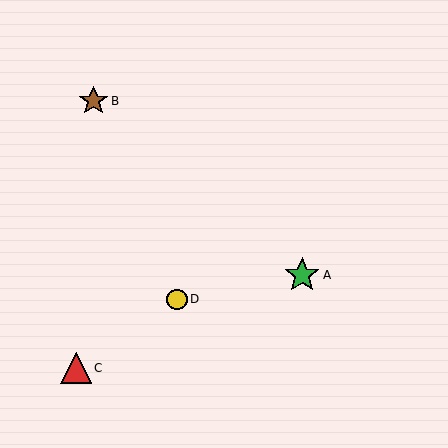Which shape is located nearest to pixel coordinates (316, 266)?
The green star (labeled A) at (302, 275) is nearest to that location.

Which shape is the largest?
The green star (labeled A) is the largest.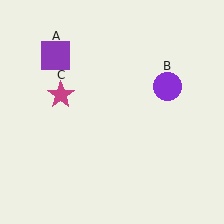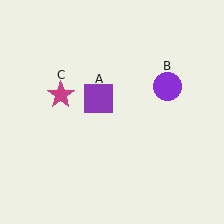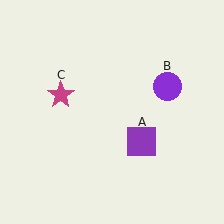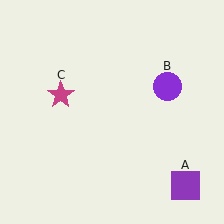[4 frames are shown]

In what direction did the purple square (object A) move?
The purple square (object A) moved down and to the right.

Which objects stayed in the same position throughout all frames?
Purple circle (object B) and magenta star (object C) remained stationary.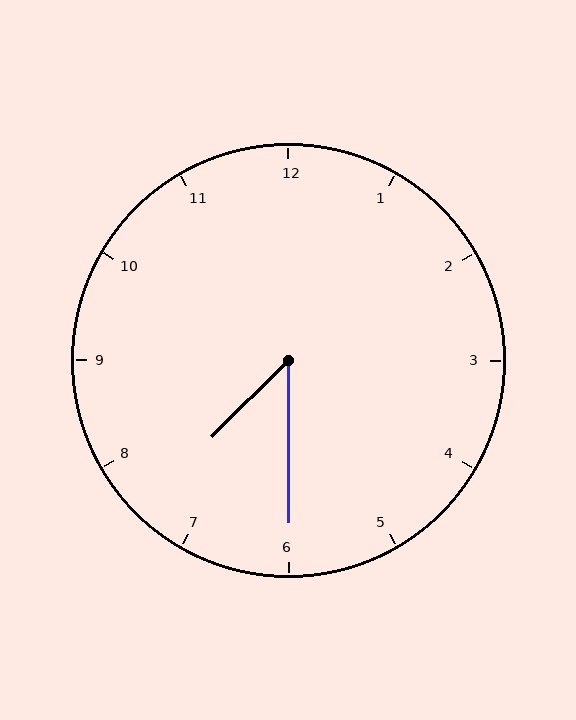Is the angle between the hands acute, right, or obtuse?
It is acute.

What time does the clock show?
7:30.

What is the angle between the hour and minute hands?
Approximately 45 degrees.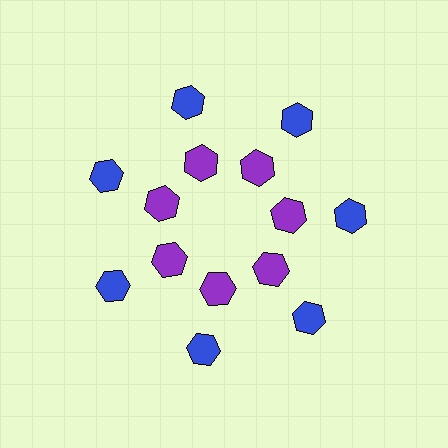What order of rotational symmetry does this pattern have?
This pattern has 7-fold rotational symmetry.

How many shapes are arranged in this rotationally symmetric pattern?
There are 14 shapes, arranged in 7 groups of 2.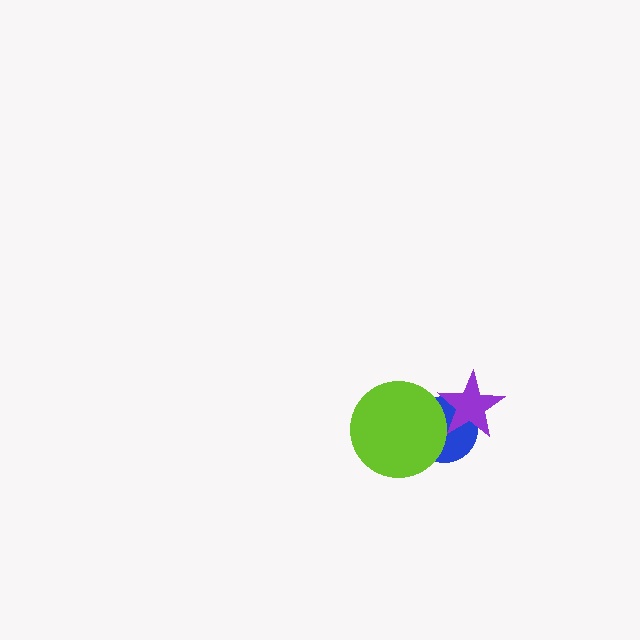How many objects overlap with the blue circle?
2 objects overlap with the blue circle.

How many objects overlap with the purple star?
1 object overlaps with the purple star.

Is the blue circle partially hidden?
Yes, it is partially covered by another shape.